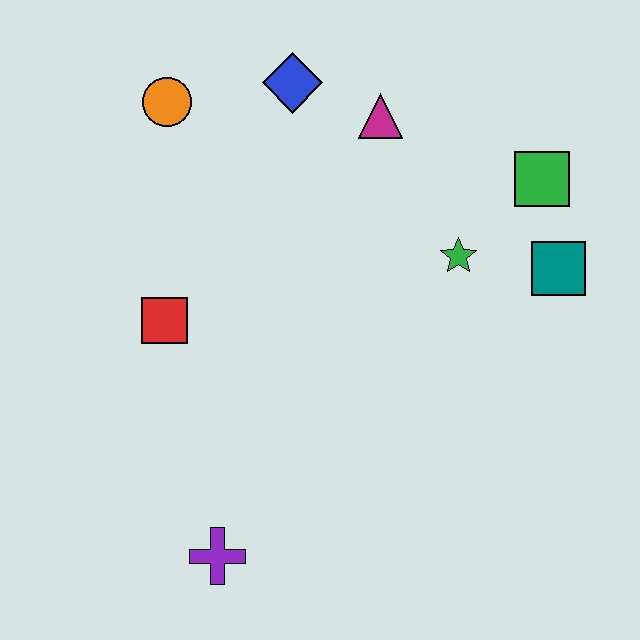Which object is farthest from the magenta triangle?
The purple cross is farthest from the magenta triangle.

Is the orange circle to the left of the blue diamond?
Yes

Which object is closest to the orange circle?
The blue diamond is closest to the orange circle.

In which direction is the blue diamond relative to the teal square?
The blue diamond is to the left of the teal square.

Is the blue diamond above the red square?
Yes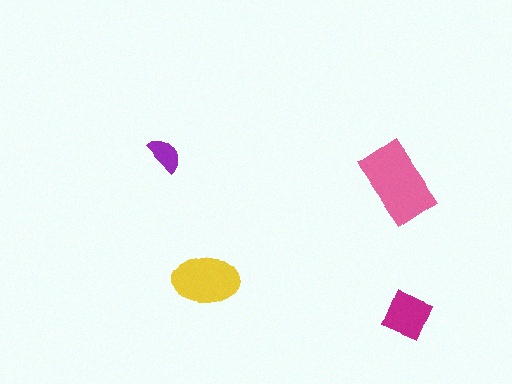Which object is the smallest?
The purple semicircle.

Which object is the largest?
The pink rectangle.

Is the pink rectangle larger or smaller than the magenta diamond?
Larger.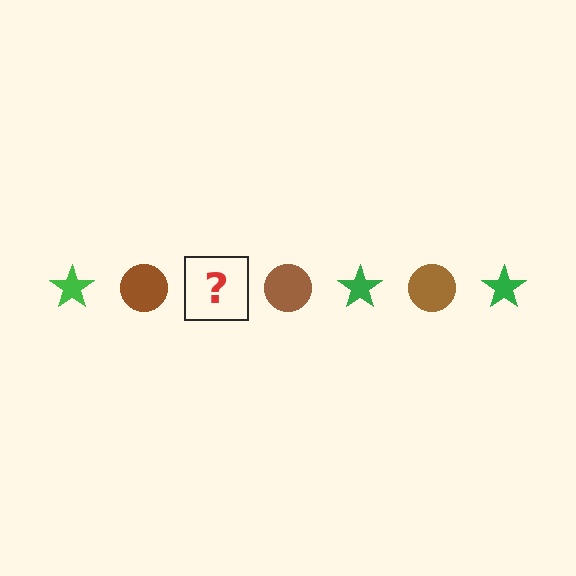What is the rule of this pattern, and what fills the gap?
The rule is that the pattern alternates between green star and brown circle. The gap should be filled with a green star.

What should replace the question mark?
The question mark should be replaced with a green star.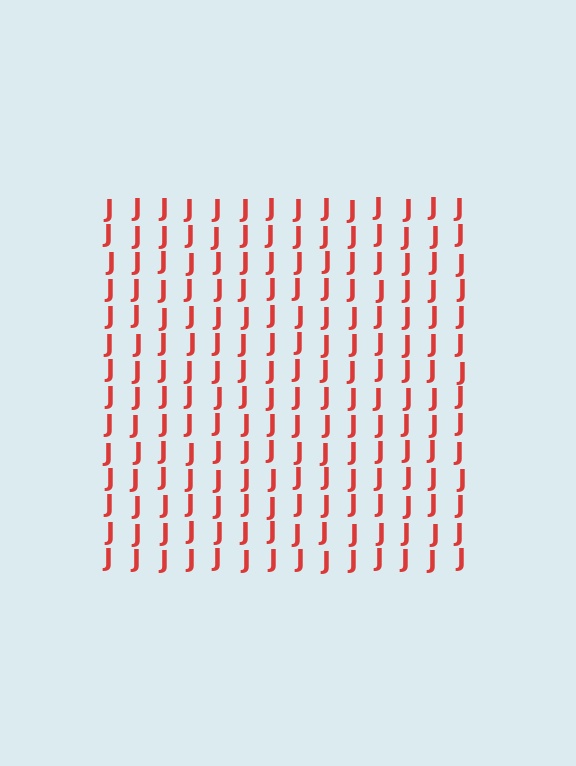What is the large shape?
The large shape is a square.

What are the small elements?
The small elements are letter J's.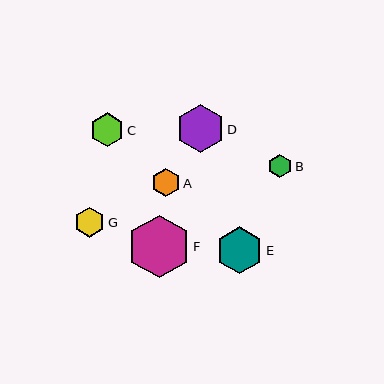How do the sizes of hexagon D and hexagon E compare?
Hexagon D and hexagon E are approximately the same size.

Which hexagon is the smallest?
Hexagon B is the smallest with a size of approximately 24 pixels.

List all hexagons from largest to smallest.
From largest to smallest: F, D, E, C, G, A, B.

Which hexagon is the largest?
Hexagon F is the largest with a size of approximately 63 pixels.